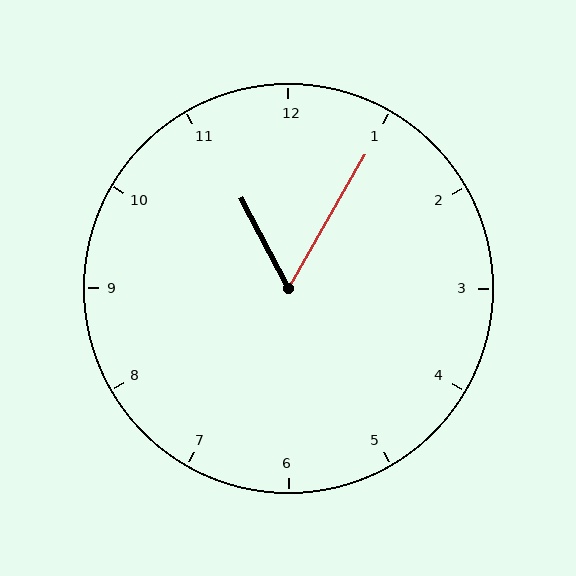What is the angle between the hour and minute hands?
Approximately 58 degrees.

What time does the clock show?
11:05.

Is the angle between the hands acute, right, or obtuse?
It is acute.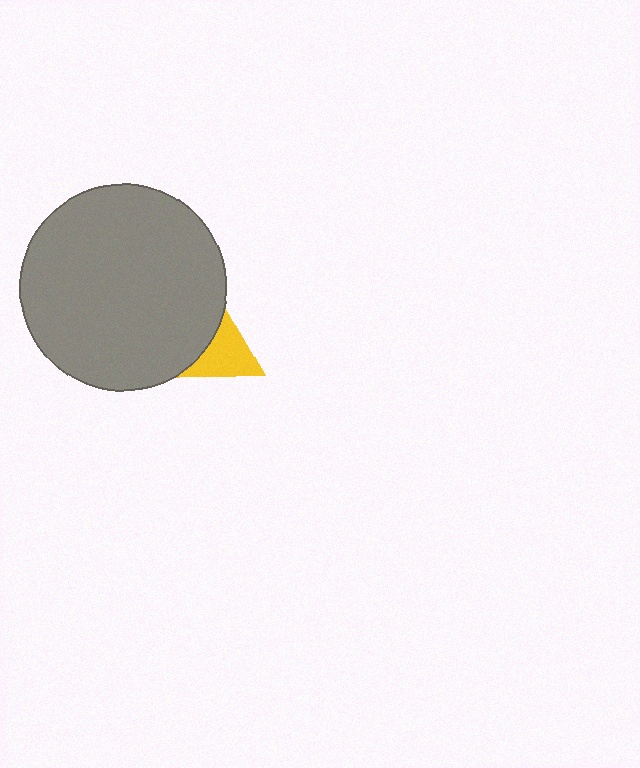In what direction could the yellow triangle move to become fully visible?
The yellow triangle could move right. That would shift it out from behind the gray circle entirely.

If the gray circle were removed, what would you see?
You would see the complete yellow triangle.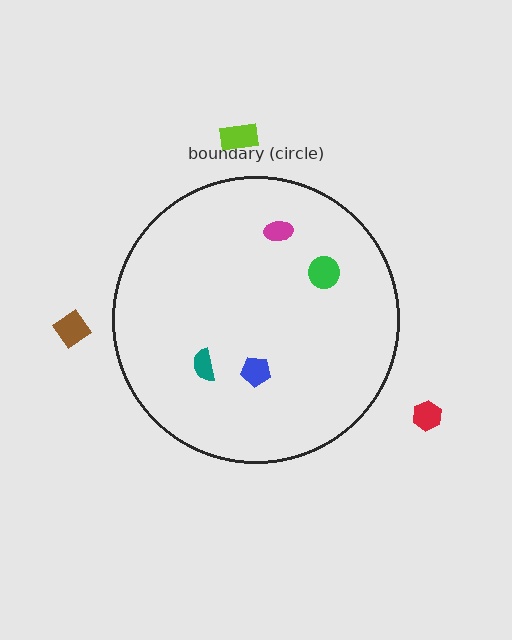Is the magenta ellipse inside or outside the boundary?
Inside.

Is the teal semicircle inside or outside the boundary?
Inside.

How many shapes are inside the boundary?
4 inside, 3 outside.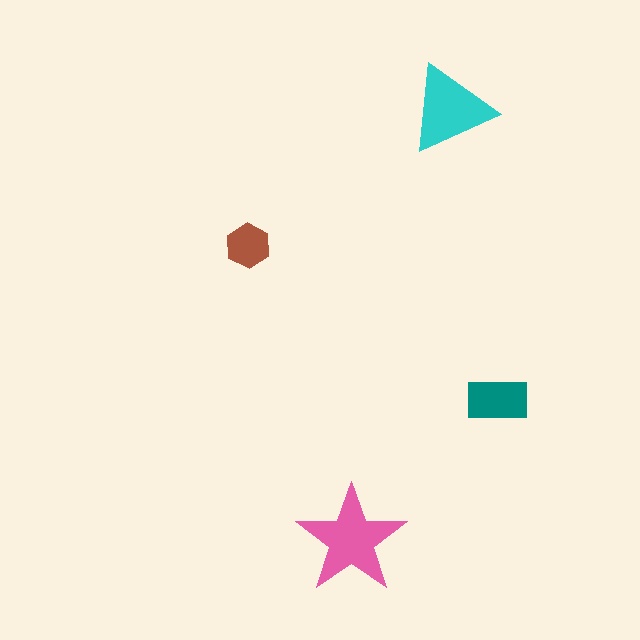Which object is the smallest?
The brown hexagon.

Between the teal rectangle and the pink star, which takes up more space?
The pink star.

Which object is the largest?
The pink star.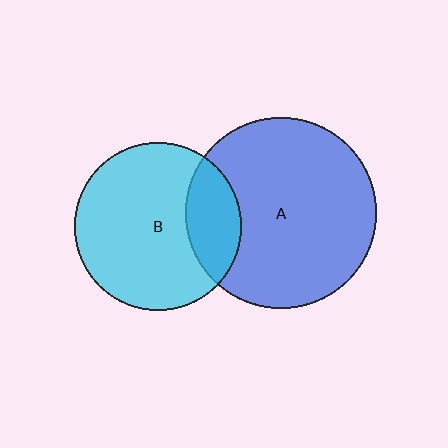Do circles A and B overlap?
Yes.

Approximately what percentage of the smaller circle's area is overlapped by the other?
Approximately 25%.